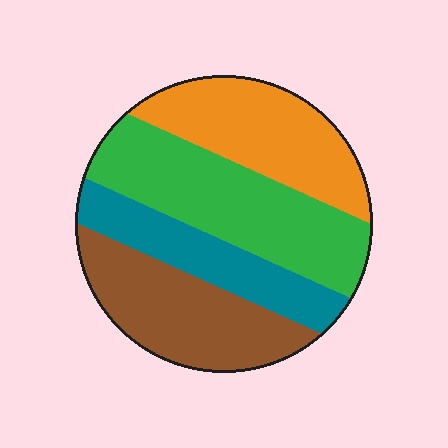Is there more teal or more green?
Green.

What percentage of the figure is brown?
Brown takes up about one quarter (1/4) of the figure.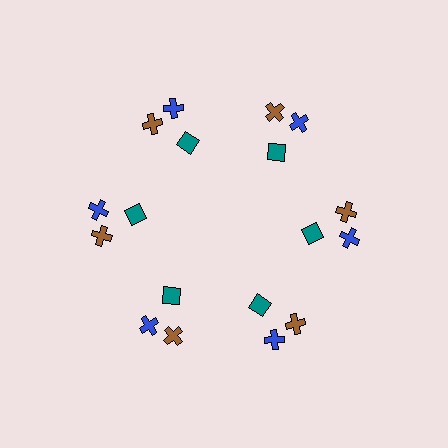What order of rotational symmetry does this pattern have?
This pattern has 6-fold rotational symmetry.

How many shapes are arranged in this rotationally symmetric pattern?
There are 18 shapes, arranged in 6 groups of 3.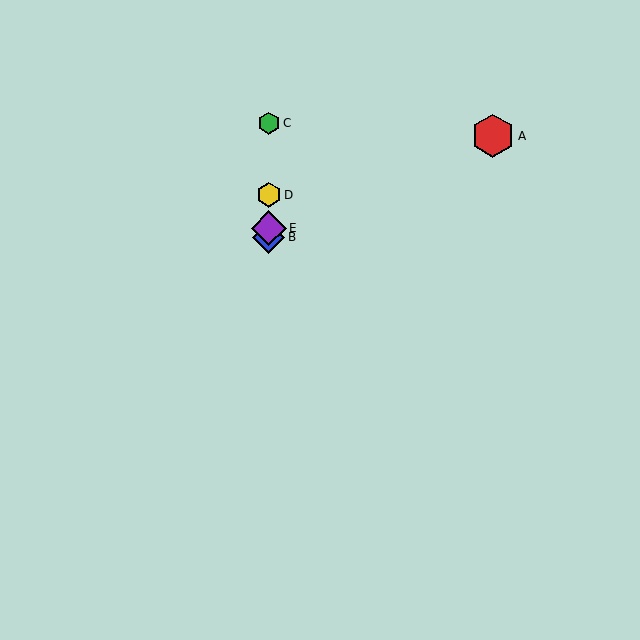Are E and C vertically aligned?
Yes, both are at x≈269.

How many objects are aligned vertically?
4 objects (B, C, D, E) are aligned vertically.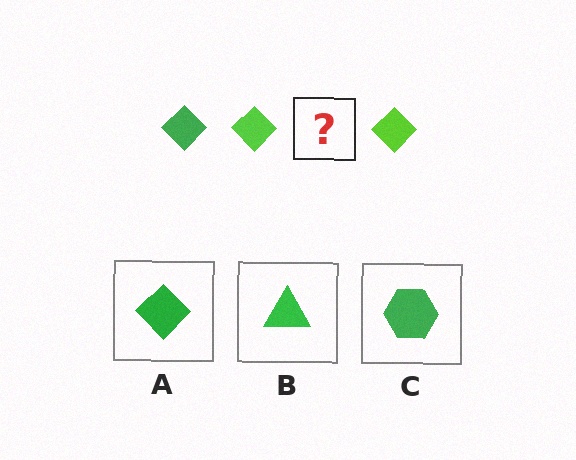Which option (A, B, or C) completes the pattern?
A.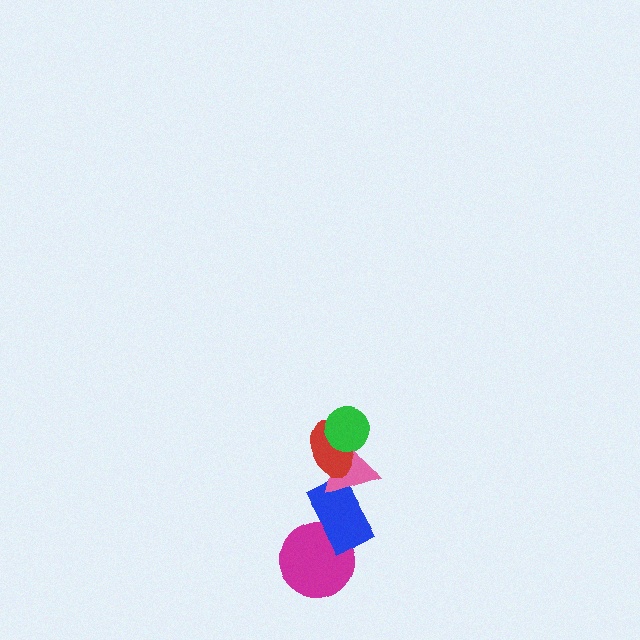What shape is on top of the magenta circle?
The blue rectangle is on top of the magenta circle.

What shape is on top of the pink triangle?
The red ellipse is on top of the pink triangle.